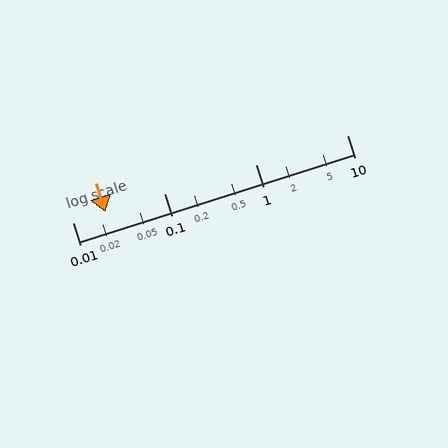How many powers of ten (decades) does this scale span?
The scale spans 3 decades, from 0.01 to 10.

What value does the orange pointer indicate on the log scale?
The pointer indicates approximately 0.023.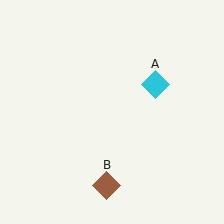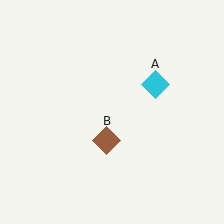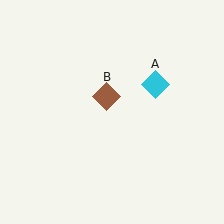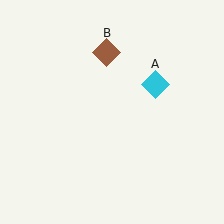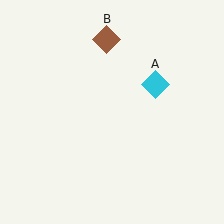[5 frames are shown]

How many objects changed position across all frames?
1 object changed position: brown diamond (object B).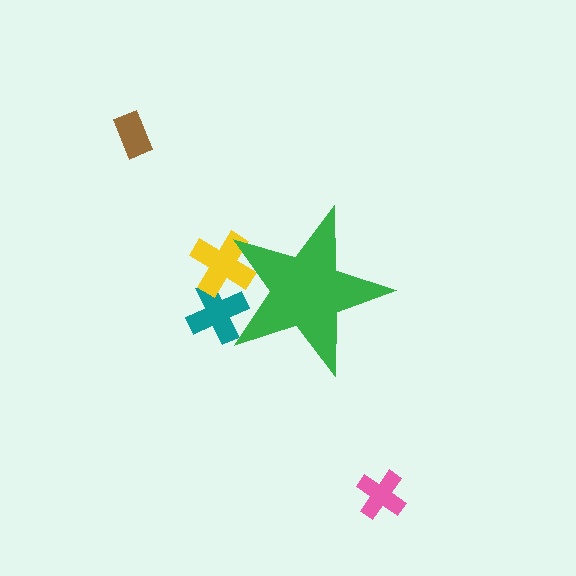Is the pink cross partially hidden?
No, the pink cross is fully visible.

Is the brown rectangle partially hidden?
No, the brown rectangle is fully visible.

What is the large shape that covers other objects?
A green star.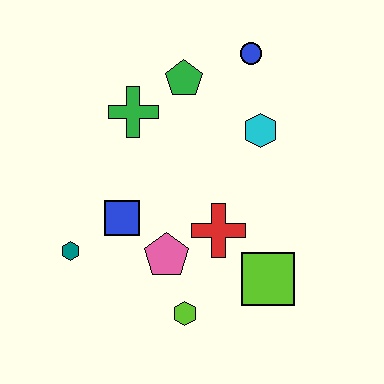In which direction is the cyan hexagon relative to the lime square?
The cyan hexagon is above the lime square.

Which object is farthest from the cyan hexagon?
The teal hexagon is farthest from the cyan hexagon.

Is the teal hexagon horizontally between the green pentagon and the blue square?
No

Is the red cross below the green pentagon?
Yes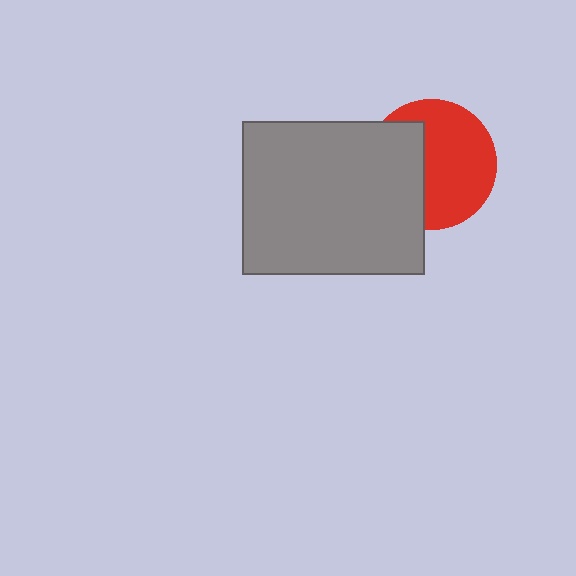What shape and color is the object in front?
The object in front is a gray rectangle.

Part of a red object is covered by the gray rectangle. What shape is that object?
It is a circle.